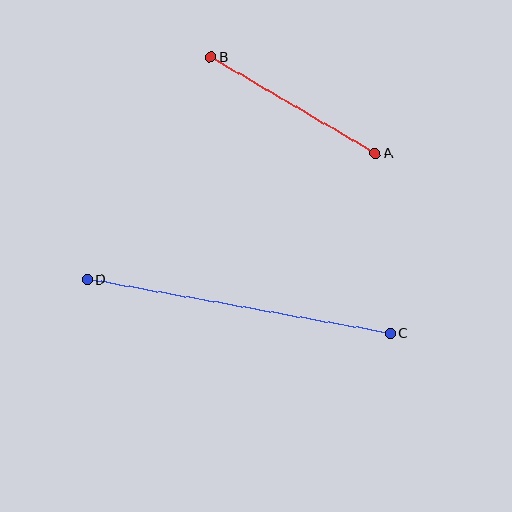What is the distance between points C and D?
The distance is approximately 308 pixels.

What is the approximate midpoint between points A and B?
The midpoint is at approximately (293, 105) pixels.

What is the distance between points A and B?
The distance is approximately 190 pixels.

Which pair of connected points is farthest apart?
Points C and D are farthest apart.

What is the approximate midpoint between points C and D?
The midpoint is at approximately (238, 307) pixels.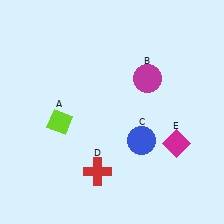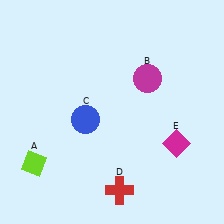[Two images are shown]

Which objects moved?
The objects that moved are: the lime diamond (A), the blue circle (C), the red cross (D).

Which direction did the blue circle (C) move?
The blue circle (C) moved left.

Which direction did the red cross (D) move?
The red cross (D) moved right.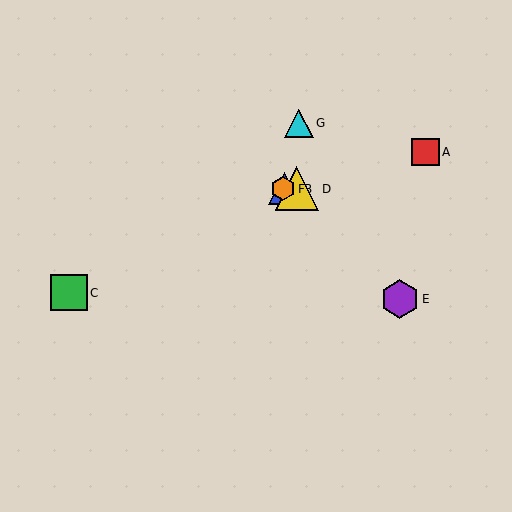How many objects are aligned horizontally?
3 objects (B, D, F) are aligned horizontally.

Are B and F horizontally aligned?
Yes, both are at y≈189.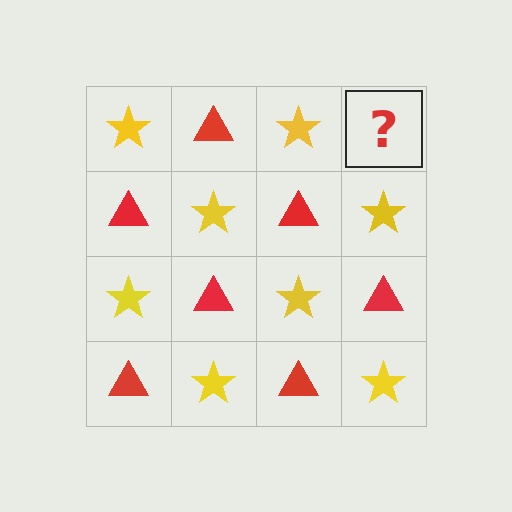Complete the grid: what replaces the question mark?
The question mark should be replaced with a red triangle.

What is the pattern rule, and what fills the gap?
The rule is that it alternates yellow star and red triangle in a checkerboard pattern. The gap should be filled with a red triangle.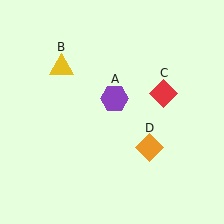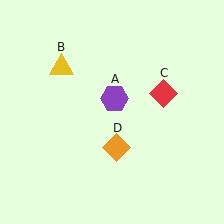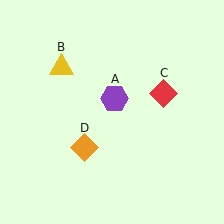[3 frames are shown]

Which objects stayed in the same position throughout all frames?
Purple hexagon (object A) and yellow triangle (object B) and red diamond (object C) remained stationary.